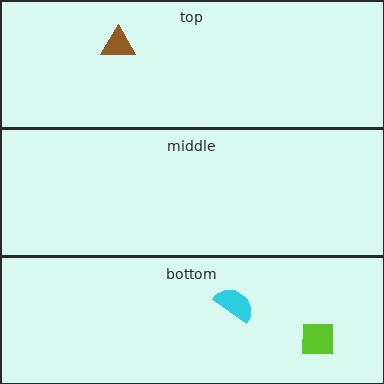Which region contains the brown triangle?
The top region.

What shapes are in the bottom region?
The lime square, the cyan semicircle.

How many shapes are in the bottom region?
2.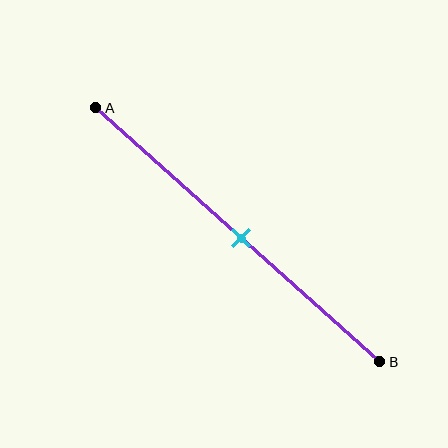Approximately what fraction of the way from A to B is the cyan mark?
The cyan mark is approximately 50% of the way from A to B.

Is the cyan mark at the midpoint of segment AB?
Yes, the mark is approximately at the midpoint.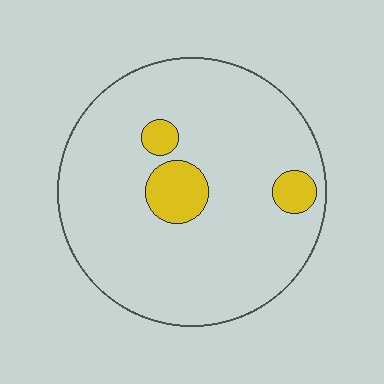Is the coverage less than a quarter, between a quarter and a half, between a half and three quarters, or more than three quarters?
Less than a quarter.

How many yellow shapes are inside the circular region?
3.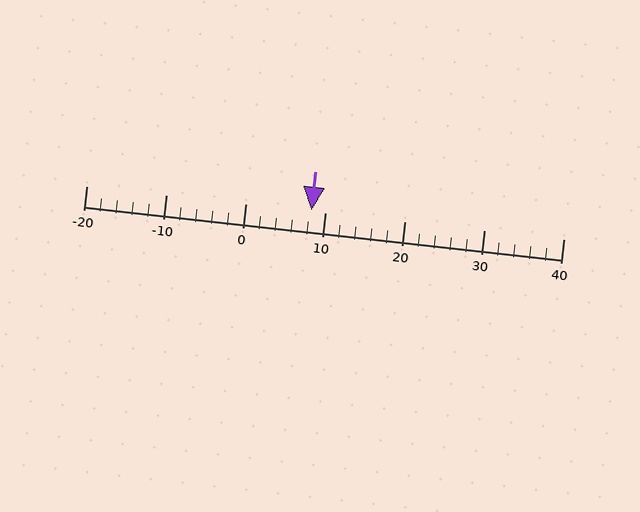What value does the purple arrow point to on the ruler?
The purple arrow points to approximately 8.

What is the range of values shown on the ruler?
The ruler shows values from -20 to 40.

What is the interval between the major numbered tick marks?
The major tick marks are spaced 10 units apart.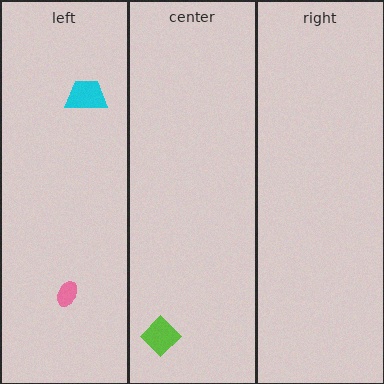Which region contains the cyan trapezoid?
The left region.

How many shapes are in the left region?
2.